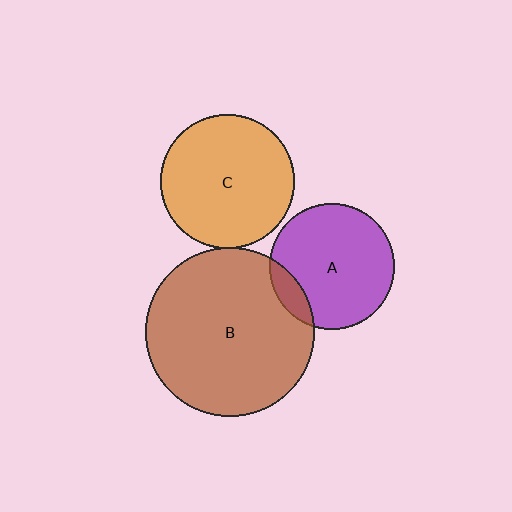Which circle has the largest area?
Circle B (brown).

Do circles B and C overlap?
Yes.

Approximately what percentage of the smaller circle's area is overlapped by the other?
Approximately 5%.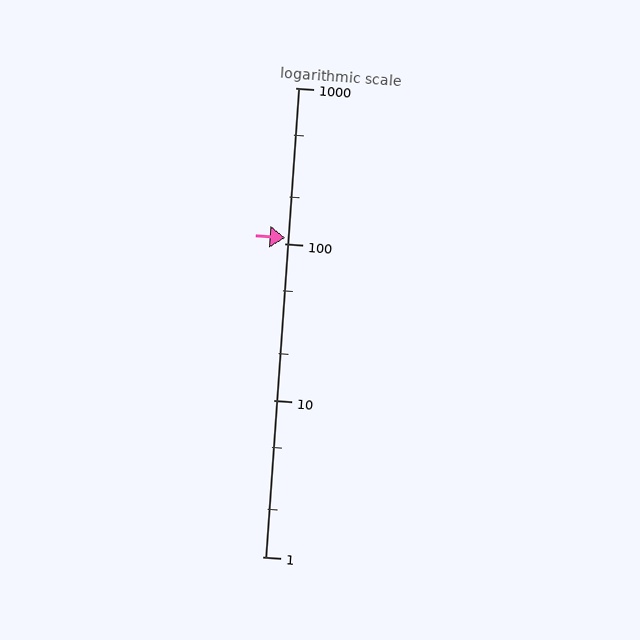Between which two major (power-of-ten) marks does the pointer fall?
The pointer is between 100 and 1000.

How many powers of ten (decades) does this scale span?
The scale spans 3 decades, from 1 to 1000.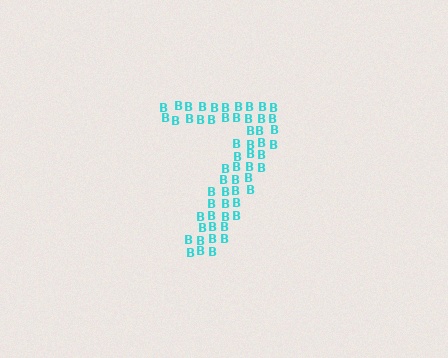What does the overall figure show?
The overall figure shows the digit 7.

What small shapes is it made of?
It is made of small letter B's.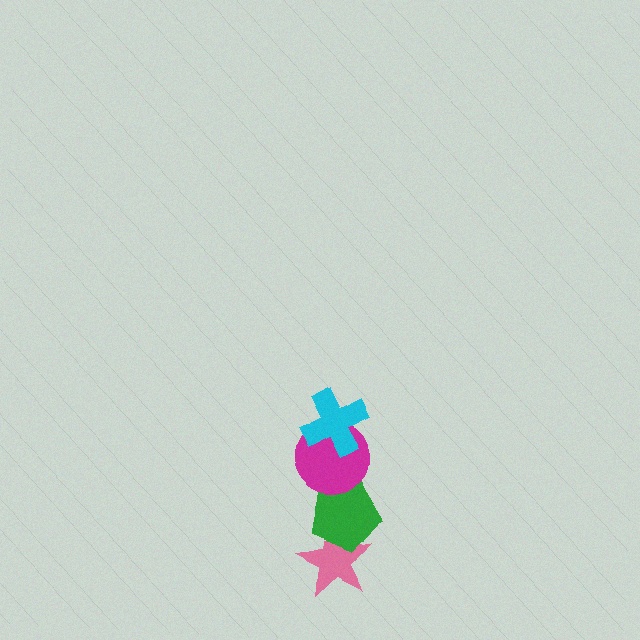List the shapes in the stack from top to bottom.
From top to bottom: the cyan cross, the magenta circle, the green pentagon, the pink star.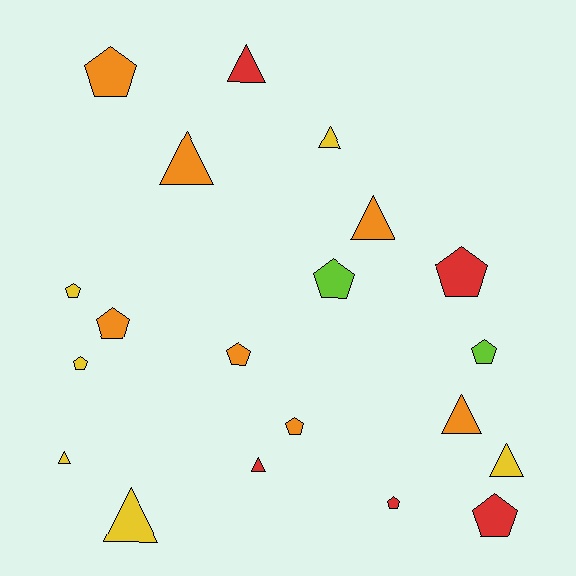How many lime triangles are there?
There are no lime triangles.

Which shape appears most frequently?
Pentagon, with 11 objects.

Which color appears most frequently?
Orange, with 7 objects.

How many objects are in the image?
There are 20 objects.